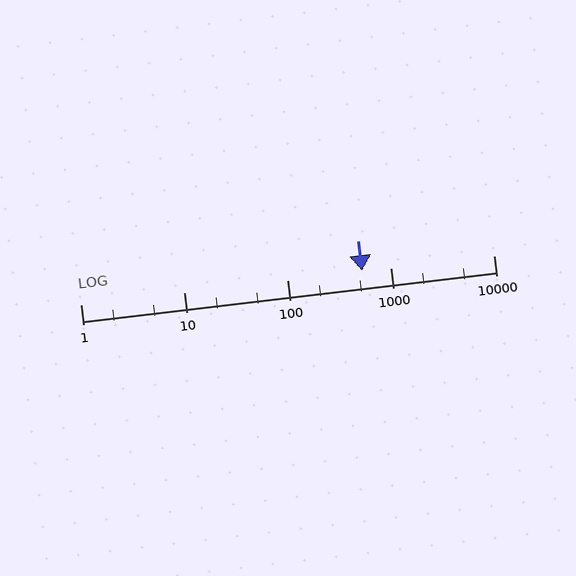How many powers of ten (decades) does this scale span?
The scale spans 4 decades, from 1 to 10000.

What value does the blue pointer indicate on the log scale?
The pointer indicates approximately 530.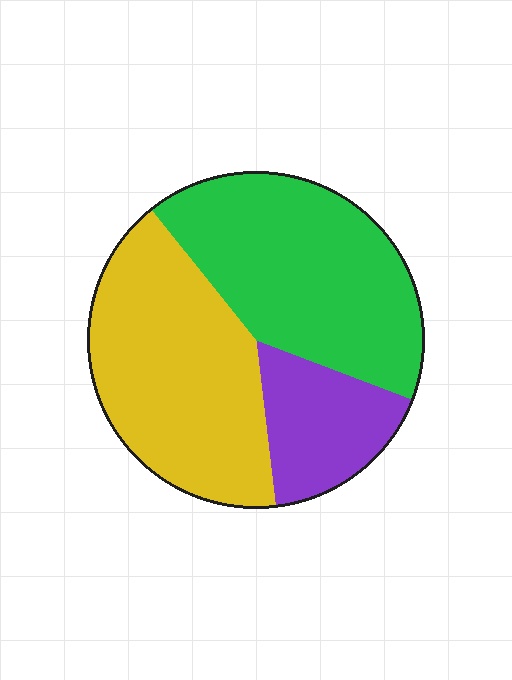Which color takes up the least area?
Purple, at roughly 15%.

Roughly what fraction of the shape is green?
Green takes up about two fifths (2/5) of the shape.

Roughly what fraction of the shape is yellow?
Yellow takes up about two fifths (2/5) of the shape.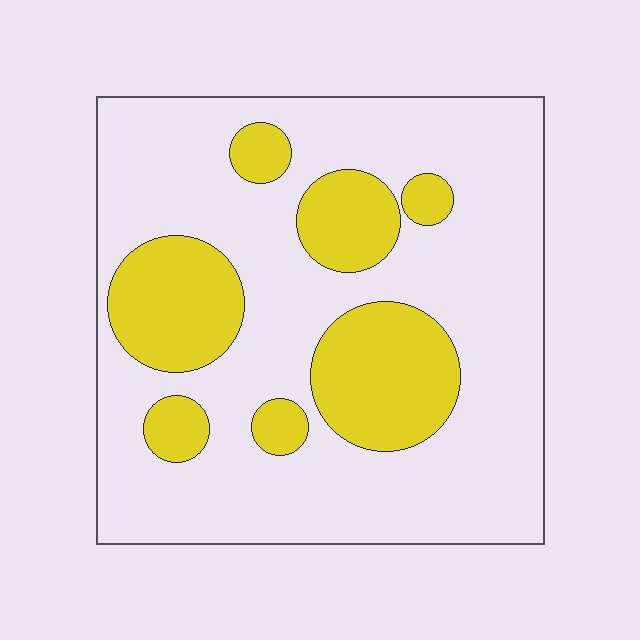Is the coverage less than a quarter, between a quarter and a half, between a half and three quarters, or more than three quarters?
Between a quarter and a half.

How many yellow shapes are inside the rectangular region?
7.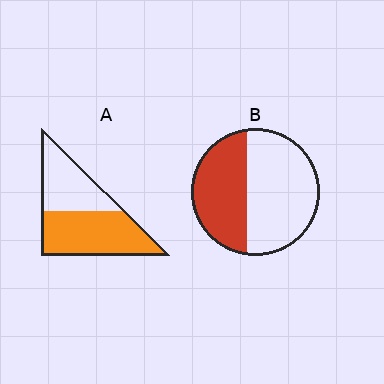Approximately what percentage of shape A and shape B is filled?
A is approximately 60% and B is approximately 40%.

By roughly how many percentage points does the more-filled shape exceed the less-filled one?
By roughly 15 percentage points (A over B).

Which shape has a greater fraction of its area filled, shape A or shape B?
Shape A.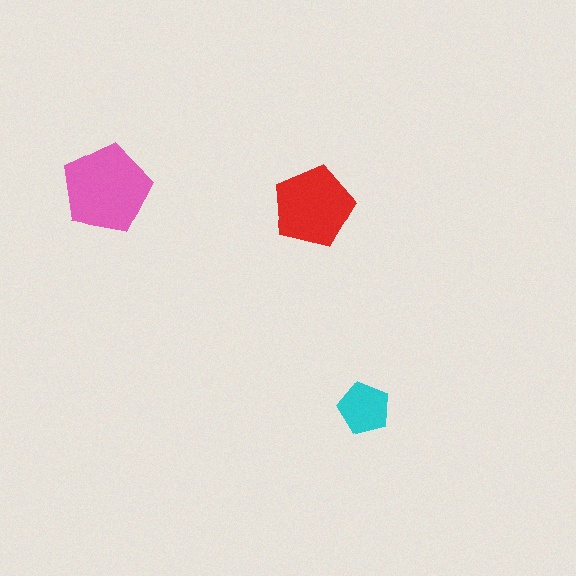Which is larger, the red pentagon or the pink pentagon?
The pink one.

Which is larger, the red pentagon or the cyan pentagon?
The red one.